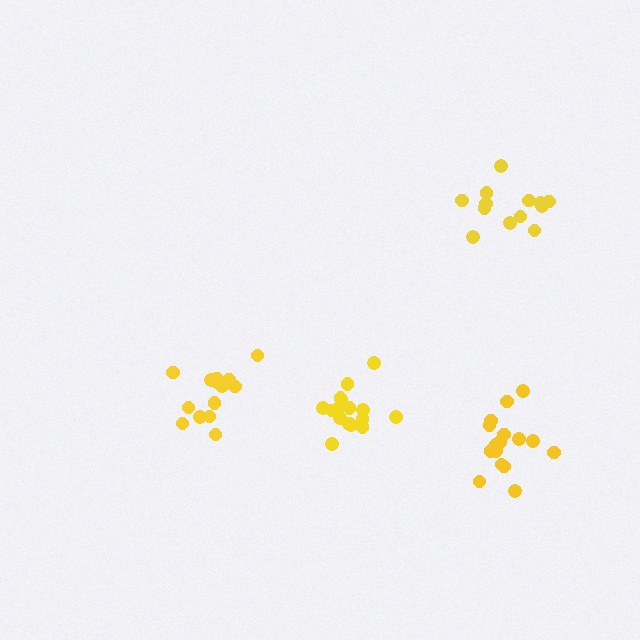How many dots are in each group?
Group 1: 14 dots, Group 2: 17 dots, Group 3: 17 dots, Group 4: 13 dots (61 total).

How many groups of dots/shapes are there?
There are 4 groups.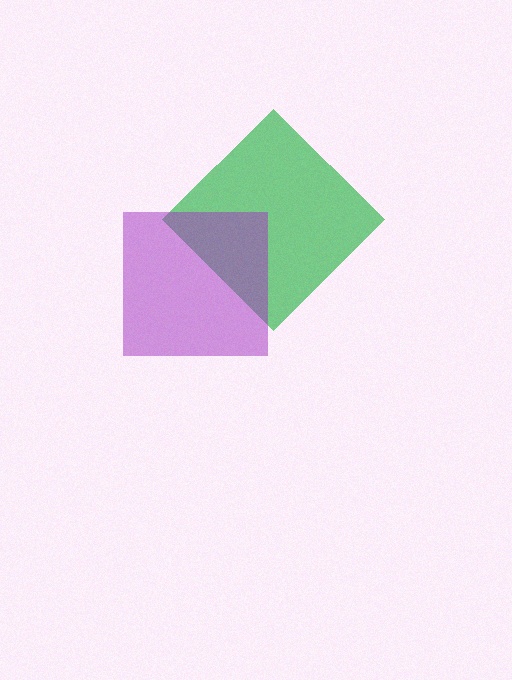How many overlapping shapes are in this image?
There are 2 overlapping shapes in the image.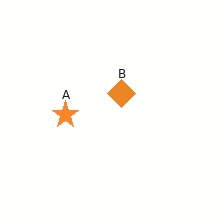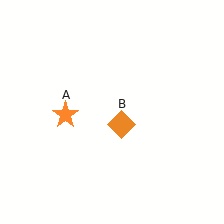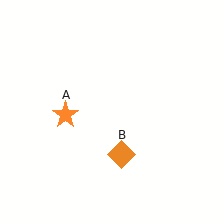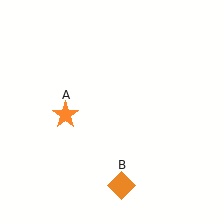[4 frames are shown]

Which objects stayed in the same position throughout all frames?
Orange star (object A) remained stationary.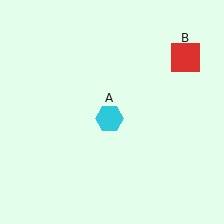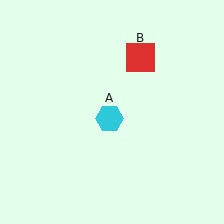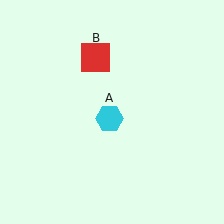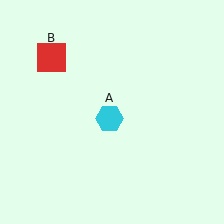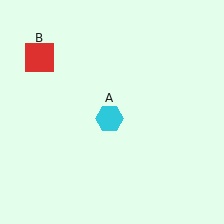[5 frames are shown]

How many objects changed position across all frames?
1 object changed position: red square (object B).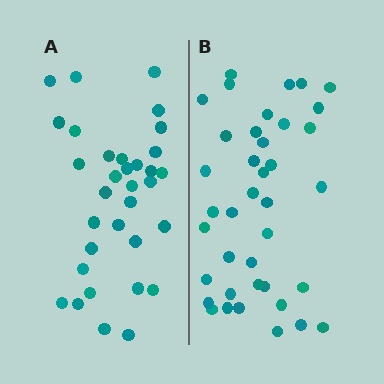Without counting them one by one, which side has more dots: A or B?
Region B (the right region) has more dots.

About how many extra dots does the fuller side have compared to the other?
Region B has about 6 more dots than region A.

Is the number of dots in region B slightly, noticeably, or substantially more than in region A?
Region B has only slightly more — the two regions are fairly close. The ratio is roughly 1.2 to 1.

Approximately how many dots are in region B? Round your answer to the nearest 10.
About 40 dots. (The exact count is 39, which rounds to 40.)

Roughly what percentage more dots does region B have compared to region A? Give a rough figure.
About 20% more.